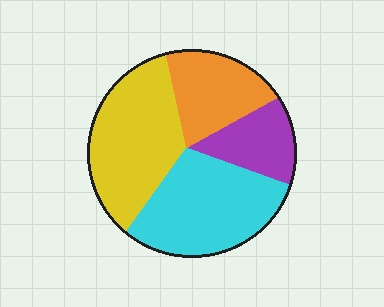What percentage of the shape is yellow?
Yellow covers around 35% of the shape.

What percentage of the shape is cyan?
Cyan covers around 35% of the shape.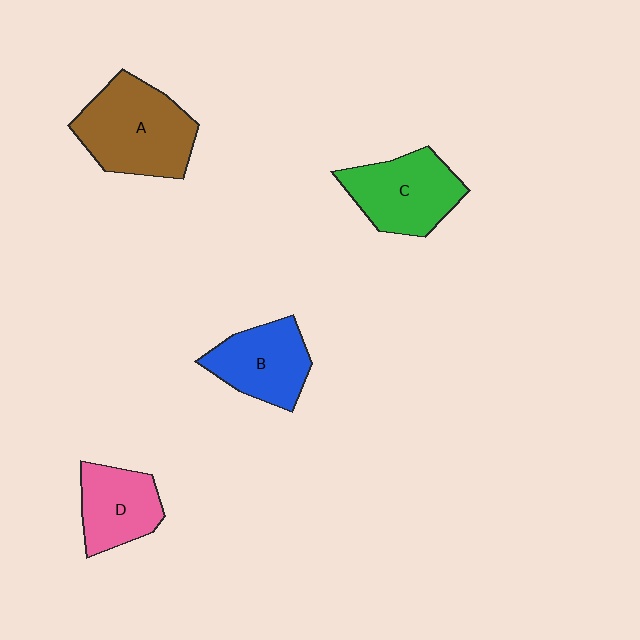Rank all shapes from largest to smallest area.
From largest to smallest: A (brown), C (green), B (blue), D (pink).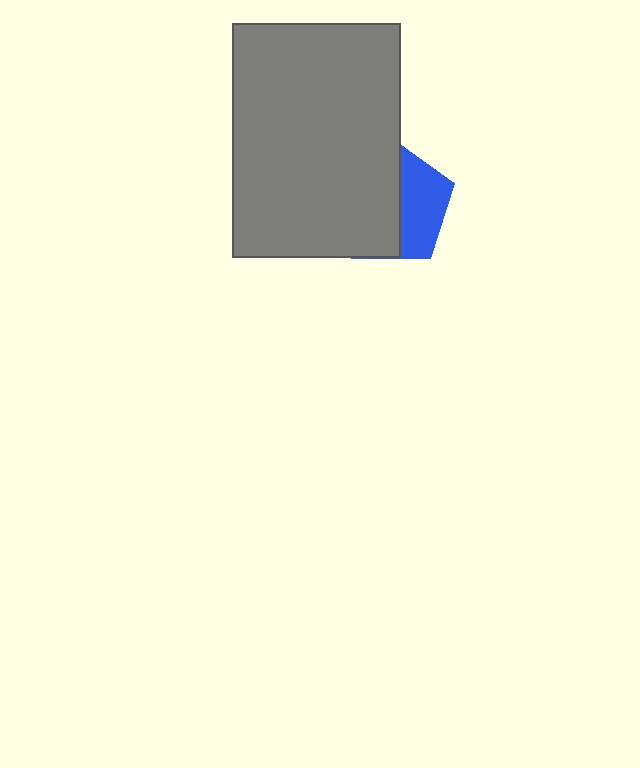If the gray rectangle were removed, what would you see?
You would see the complete blue pentagon.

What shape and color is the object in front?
The object in front is a gray rectangle.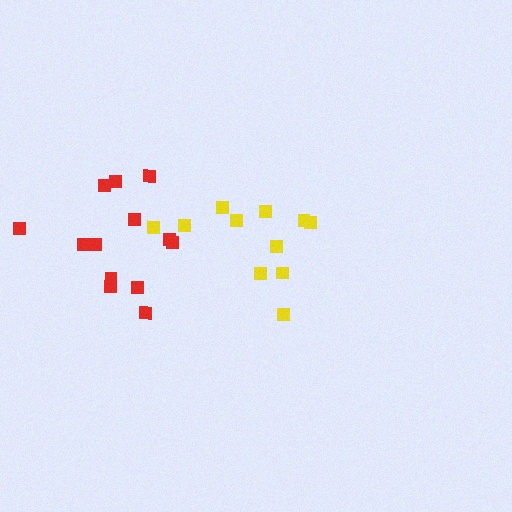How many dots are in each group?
Group 1: 11 dots, Group 2: 13 dots (24 total).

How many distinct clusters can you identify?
There are 2 distinct clusters.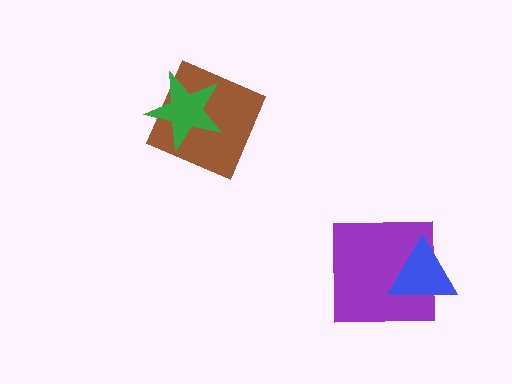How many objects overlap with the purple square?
1 object overlaps with the purple square.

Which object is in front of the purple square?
The blue triangle is in front of the purple square.